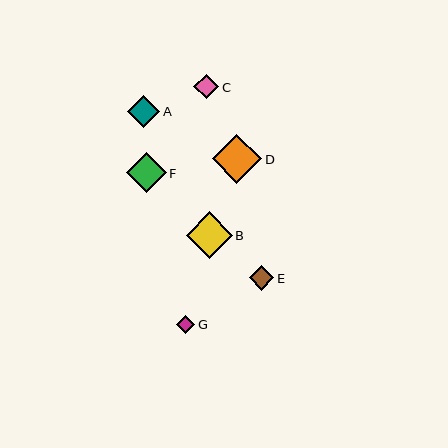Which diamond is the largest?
Diamond D is the largest with a size of approximately 49 pixels.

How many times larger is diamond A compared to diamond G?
Diamond A is approximately 1.8 times the size of diamond G.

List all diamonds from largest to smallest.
From largest to smallest: D, B, F, A, C, E, G.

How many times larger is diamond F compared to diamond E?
Diamond F is approximately 1.6 times the size of diamond E.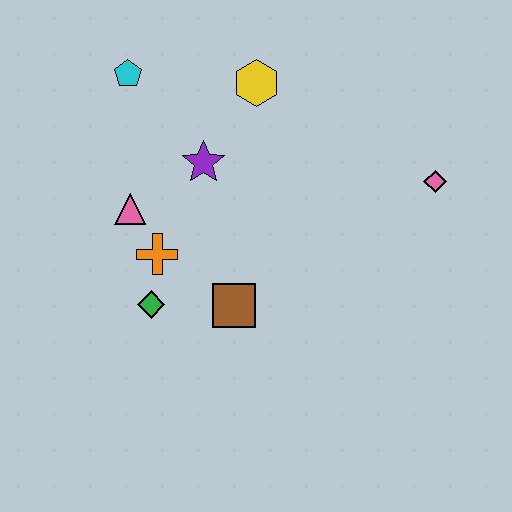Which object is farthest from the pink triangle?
The pink diamond is farthest from the pink triangle.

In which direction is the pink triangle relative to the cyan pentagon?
The pink triangle is below the cyan pentagon.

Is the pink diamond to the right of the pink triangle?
Yes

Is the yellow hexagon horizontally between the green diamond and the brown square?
No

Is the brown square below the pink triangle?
Yes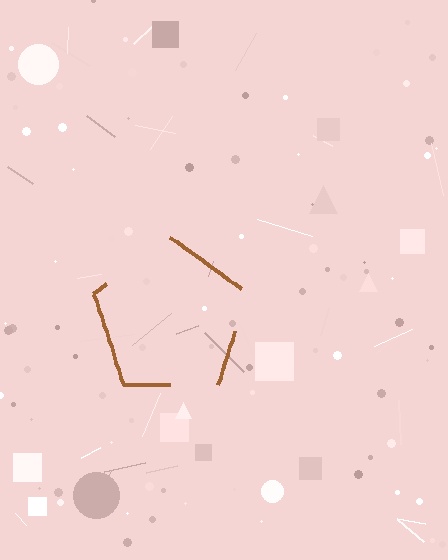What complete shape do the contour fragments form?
The contour fragments form a pentagon.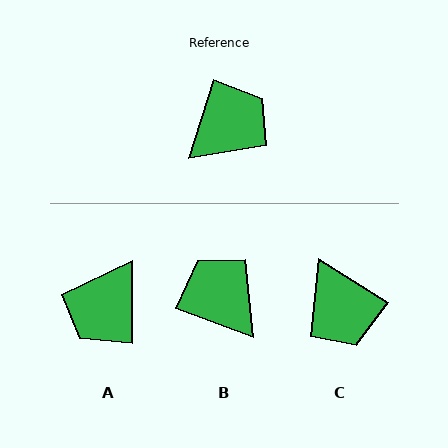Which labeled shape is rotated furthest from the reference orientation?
A, about 163 degrees away.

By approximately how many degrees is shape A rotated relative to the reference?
Approximately 163 degrees clockwise.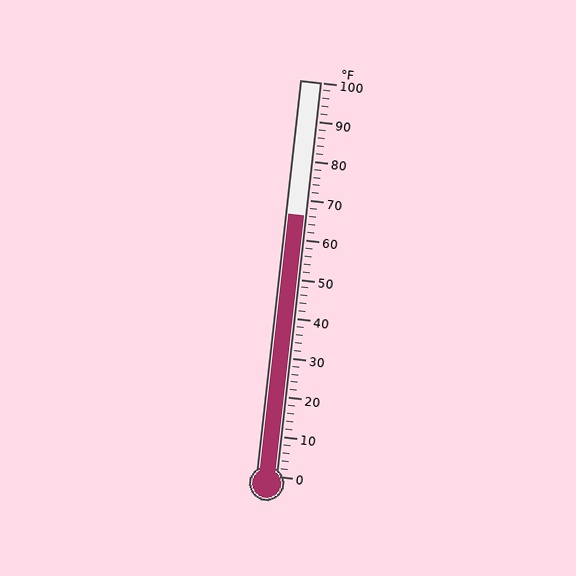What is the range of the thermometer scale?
The thermometer scale ranges from 0°F to 100°F.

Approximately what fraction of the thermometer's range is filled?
The thermometer is filled to approximately 65% of its range.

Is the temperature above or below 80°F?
The temperature is below 80°F.